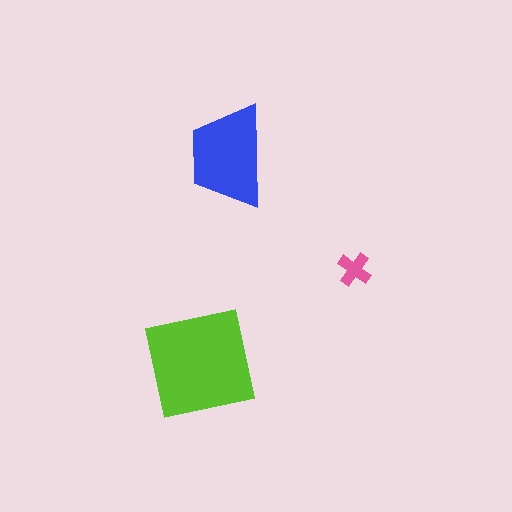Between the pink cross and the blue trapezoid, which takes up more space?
The blue trapezoid.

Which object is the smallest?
The pink cross.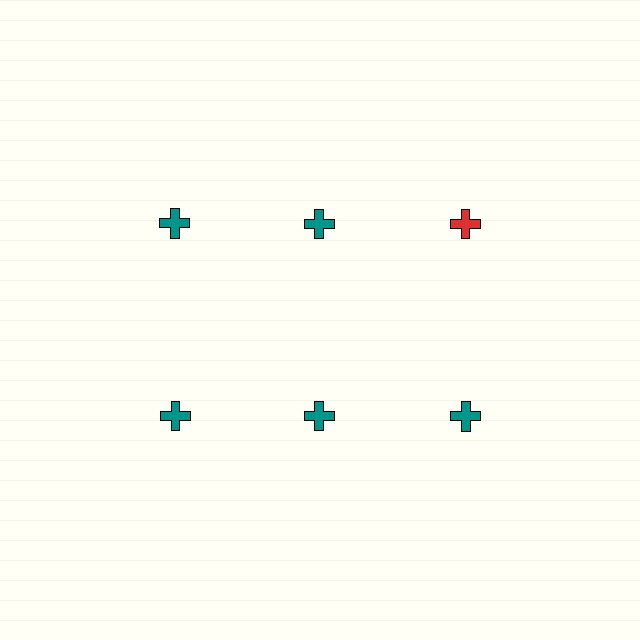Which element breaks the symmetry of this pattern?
The red cross in the top row, center column breaks the symmetry. All other shapes are teal crosses.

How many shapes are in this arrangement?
There are 6 shapes arranged in a grid pattern.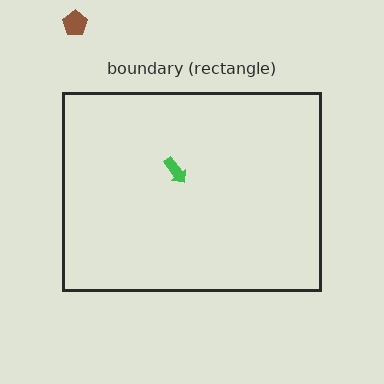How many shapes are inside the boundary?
1 inside, 1 outside.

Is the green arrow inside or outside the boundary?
Inside.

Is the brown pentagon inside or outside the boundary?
Outside.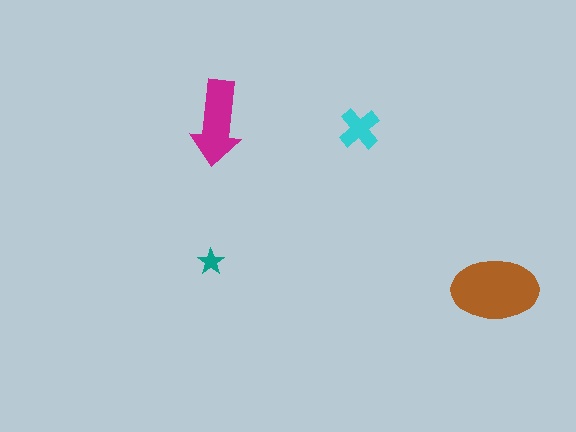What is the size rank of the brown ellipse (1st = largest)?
1st.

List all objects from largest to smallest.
The brown ellipse, the magenta arrow, the cyan cross, the teal star.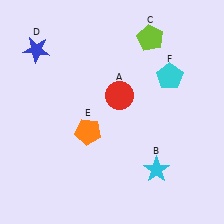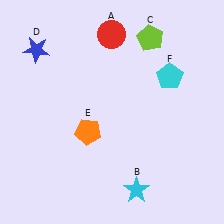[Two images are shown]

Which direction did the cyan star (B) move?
The cyan star (B) moved down.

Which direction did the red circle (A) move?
The red circle (A) moved up.